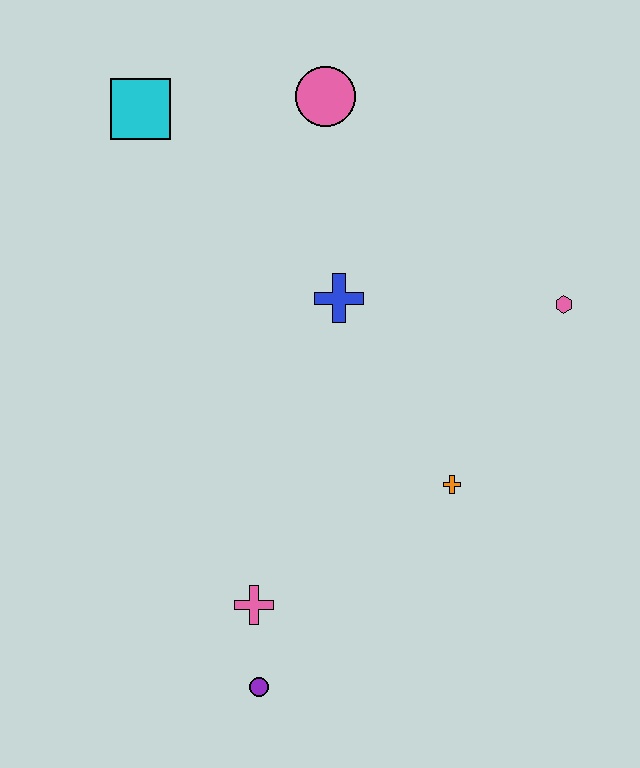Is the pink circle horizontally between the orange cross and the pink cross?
Yes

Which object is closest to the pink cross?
The purple circle is closest to the pink cross.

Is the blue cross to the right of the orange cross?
No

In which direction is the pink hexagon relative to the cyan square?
The pink hexagon is to the right of the cyan square.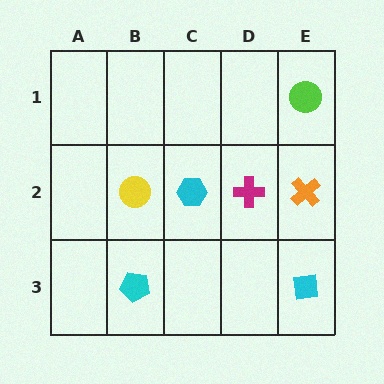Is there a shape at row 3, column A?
No, that cell is empty.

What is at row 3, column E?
A cyan square.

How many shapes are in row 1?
1 shape.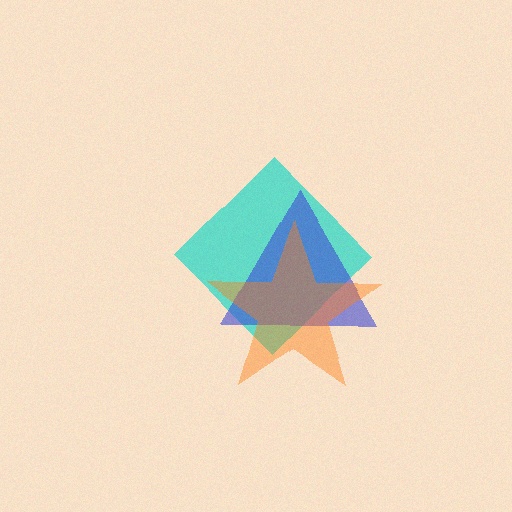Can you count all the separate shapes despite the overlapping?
Yes, there are 3 separate shapes.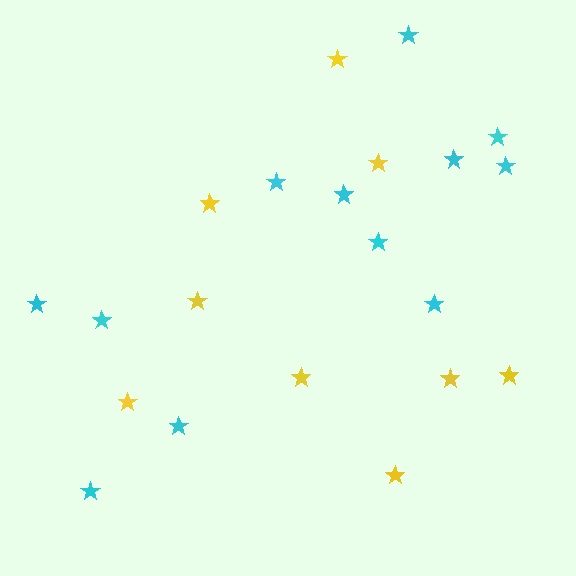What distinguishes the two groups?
There are 2 groups: one group of cyan stars (12) and one group of yellow stars (9).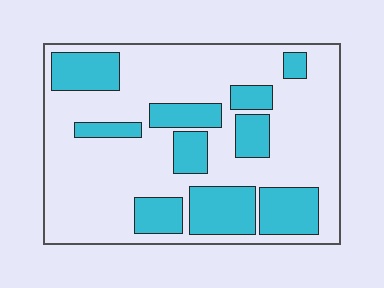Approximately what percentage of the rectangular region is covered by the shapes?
Approximately 30%.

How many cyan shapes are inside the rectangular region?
10.